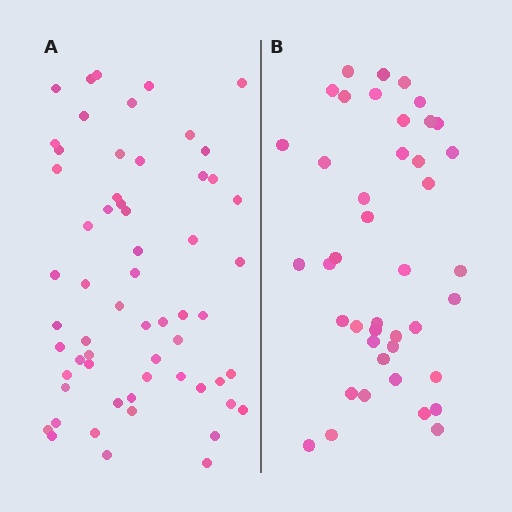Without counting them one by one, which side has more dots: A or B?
Region A (the left region) has more dots.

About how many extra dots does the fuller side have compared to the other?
Region A has approximately 20 more dots than region B.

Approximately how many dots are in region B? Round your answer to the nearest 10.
About 40 dots. (The exact count is 42, which rounds to 40.)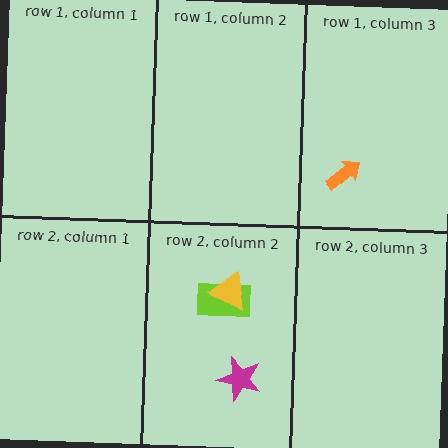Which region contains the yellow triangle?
The row 2, column 2 region.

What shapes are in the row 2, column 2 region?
The magenta star, the lime rectangle, the yellow triangle.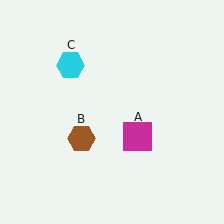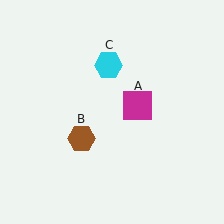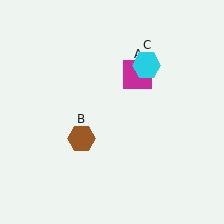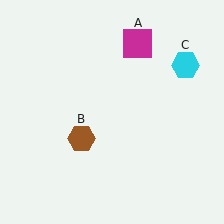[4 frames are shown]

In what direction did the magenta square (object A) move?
The magenta square (object A) moved up.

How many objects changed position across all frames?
2 objects changed position: magenta square (object A), cyan hexagon (object C).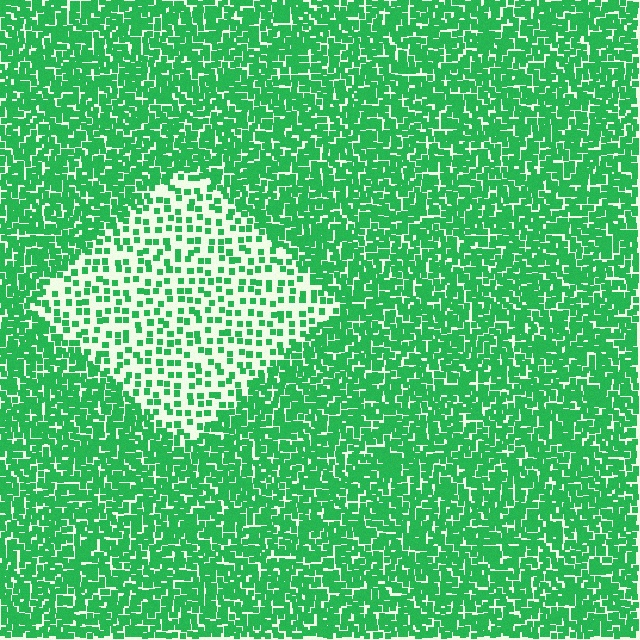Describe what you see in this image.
The image contains small green elements arranged at two different densities. A diamond-shaped region is visible where the elements are less densely packed than the surrounding area.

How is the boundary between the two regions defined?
The boundary is defined by a change in element density (approximately 2.7x ratio). All elements are the same color, size, and shape.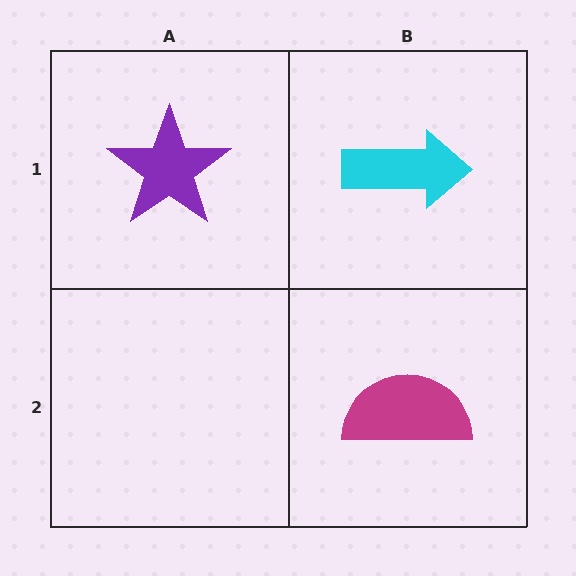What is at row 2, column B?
A magenta semicircle.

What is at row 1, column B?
A cyan arrow.